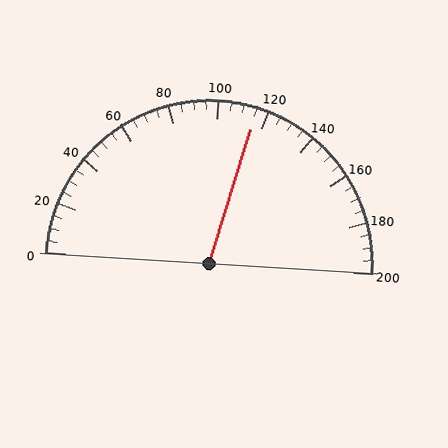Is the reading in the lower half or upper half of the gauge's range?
The reading is in the upper half of the range (0 to 200).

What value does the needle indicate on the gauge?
The needle indicates approximately 115.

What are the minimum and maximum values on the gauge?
The gauge ranges from 0 to 200.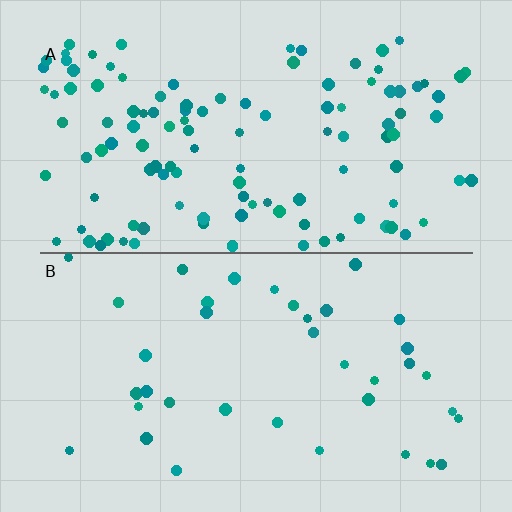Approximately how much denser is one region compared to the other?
Approximately 3.1× — region A over region B.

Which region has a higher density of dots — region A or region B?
A (the top).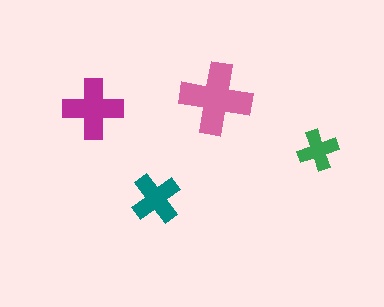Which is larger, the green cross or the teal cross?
The teal one.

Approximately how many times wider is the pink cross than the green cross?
About 2 times wider.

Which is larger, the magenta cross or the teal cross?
The magenta one.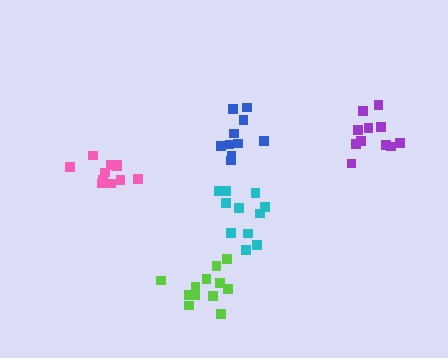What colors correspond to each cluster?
The clusters are colored: purple, pink, blue, cyan, lime.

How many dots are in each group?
Group 1: 11 dots, Group 2: 11 dots, Group 3: 10 dots, Group 4: 11 dots, Group 5: 12 dots (55 total).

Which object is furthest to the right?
The purple cluster is rightmost.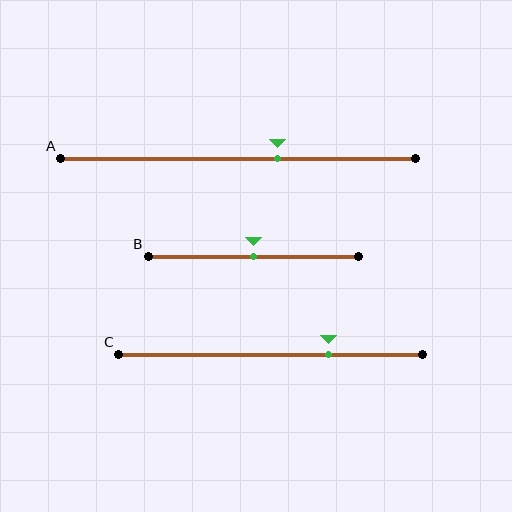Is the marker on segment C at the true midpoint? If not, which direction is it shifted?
No, the marker on segment C is shifted to the right by about 19% of the segment length.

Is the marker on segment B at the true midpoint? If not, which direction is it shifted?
Yes, the marker on segment B is at the true midpoint.